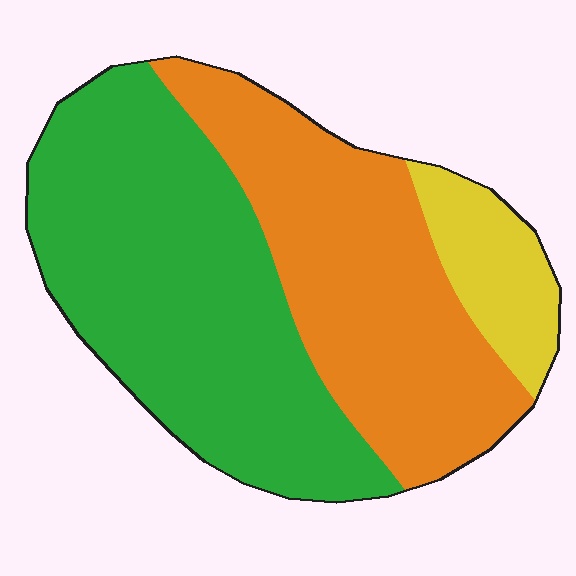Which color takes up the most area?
Green, at roughly 50%.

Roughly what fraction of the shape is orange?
Orange covers roughly 40% of the shape.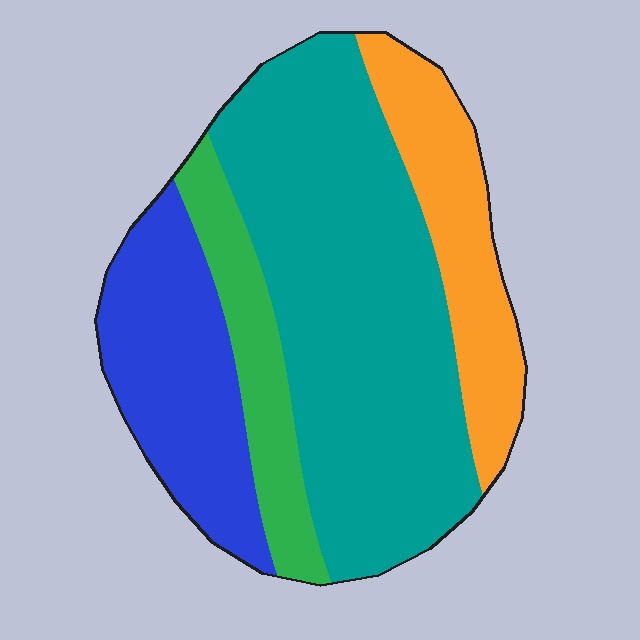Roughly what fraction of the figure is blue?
Blue covers around 20% of the figure.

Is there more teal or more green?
Teal.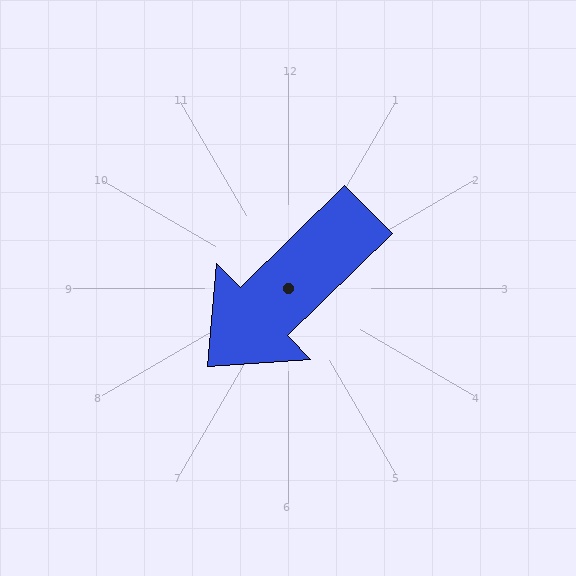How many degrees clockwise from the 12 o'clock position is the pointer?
Approximately 226 degrees.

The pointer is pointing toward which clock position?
Roughly 8 o'clock.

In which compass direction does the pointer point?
Southwest.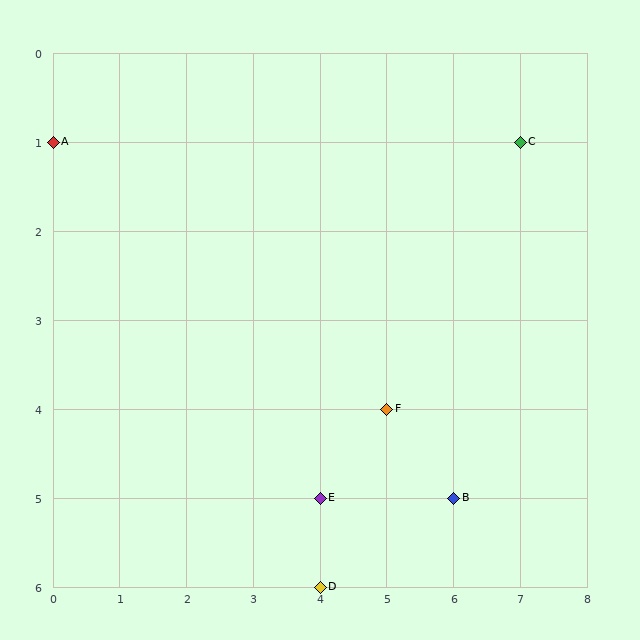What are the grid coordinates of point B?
Point B is at grid coordinates (6, 5).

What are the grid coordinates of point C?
Point C is at grid coordinates (7, 1).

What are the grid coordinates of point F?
Point F is at grid coordinates (5, 4).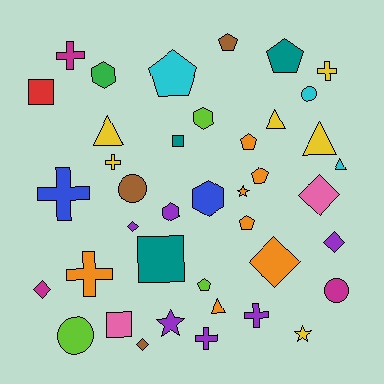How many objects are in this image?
There are 40 objects.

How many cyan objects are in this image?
There are 3 cyan objects.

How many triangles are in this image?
There are 5 triangles.